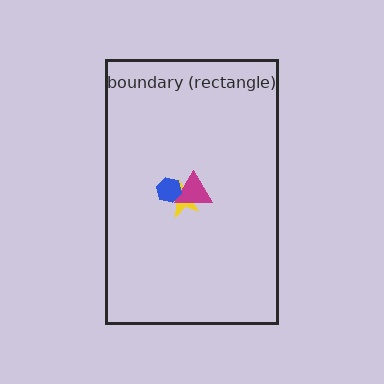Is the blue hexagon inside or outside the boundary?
Inside.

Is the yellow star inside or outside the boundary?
Inside.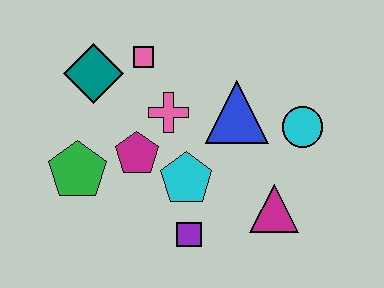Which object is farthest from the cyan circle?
The green pentagon is farthest from the cyan circle.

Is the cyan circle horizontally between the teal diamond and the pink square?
No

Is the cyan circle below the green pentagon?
No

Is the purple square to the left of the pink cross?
No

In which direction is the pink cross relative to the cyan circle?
The pink cross is to the left of the cyan circle.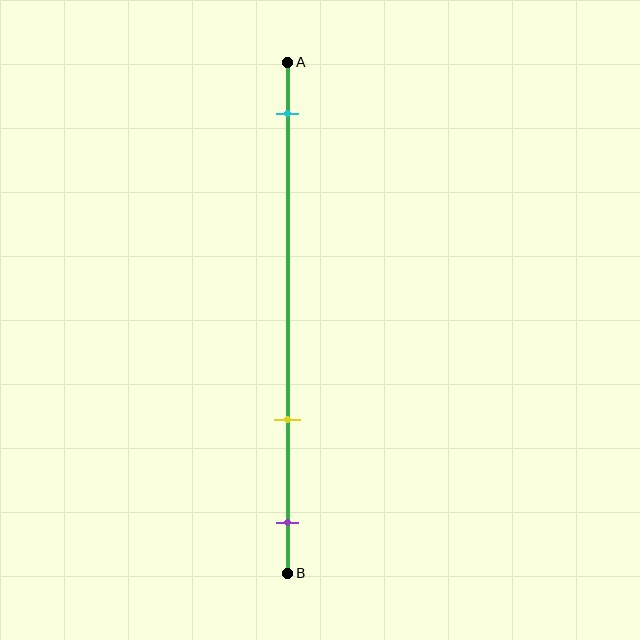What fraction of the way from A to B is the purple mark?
The purple mark is approximately 90% (0.9) of the way from A to B.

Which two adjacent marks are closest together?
The yellow and purple marks are the closest adjacent pair.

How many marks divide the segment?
There are 3 marks dividing the segment.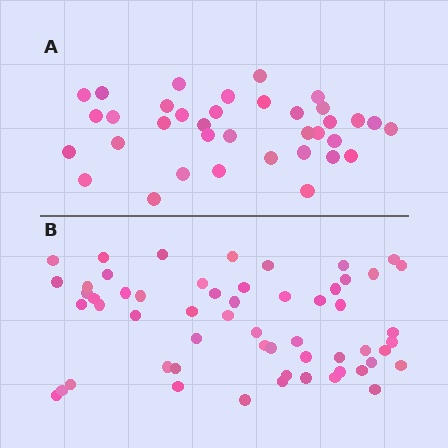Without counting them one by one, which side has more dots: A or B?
Region B (the bottom region) has more dots.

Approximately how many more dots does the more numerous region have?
Region B has approximately 20 more dots than region A.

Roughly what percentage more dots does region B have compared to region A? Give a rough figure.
About 60% more.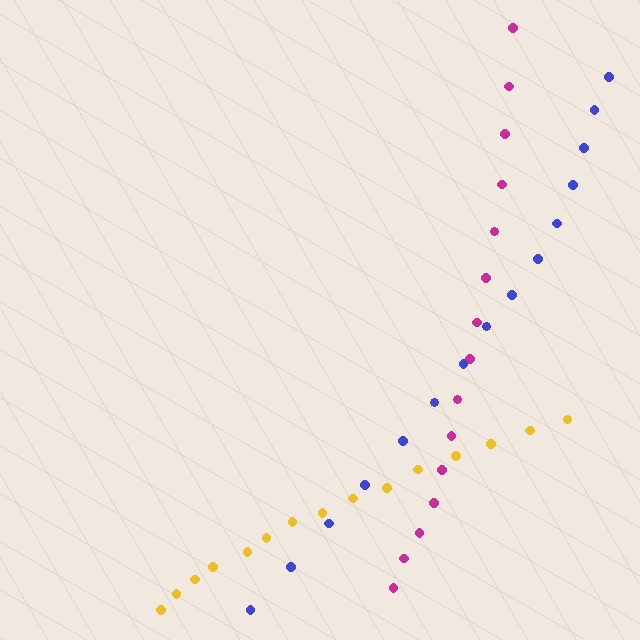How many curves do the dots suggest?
There are 3 distinct paths.